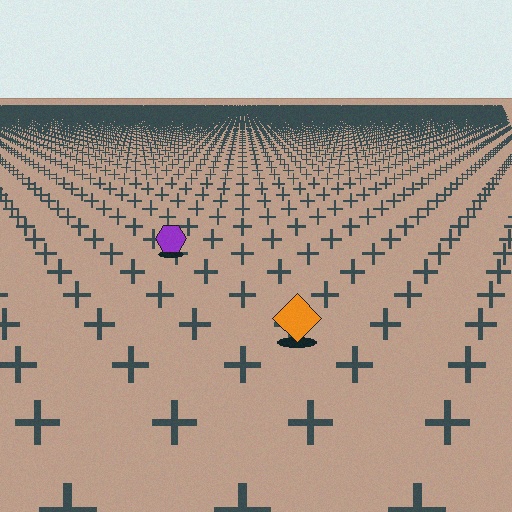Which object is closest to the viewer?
The orange diamond is closest. The texture marks near it are larger and more spread out.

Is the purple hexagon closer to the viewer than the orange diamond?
No. The orange diamond is closer — you can tell from the texture gradient: the ground texture is coarser near it.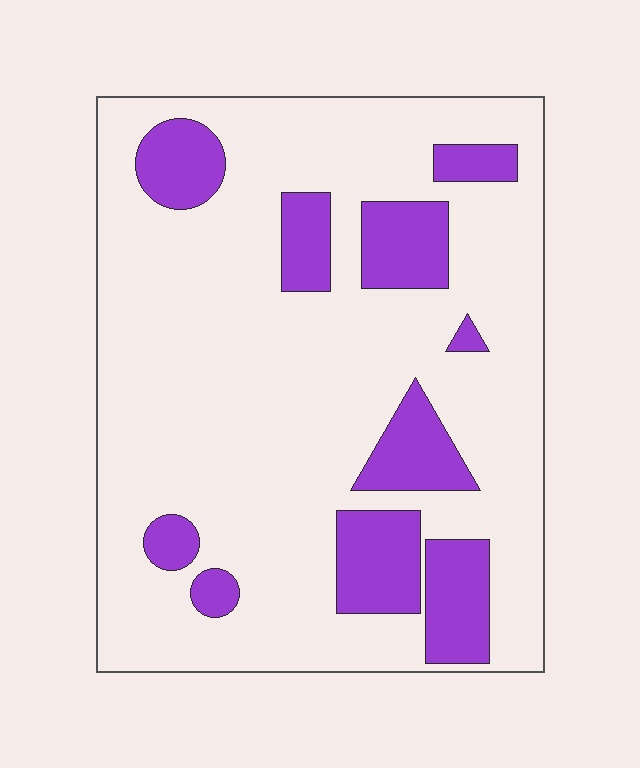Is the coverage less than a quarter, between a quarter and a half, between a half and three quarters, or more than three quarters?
Less than a quarter.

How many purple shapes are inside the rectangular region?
10.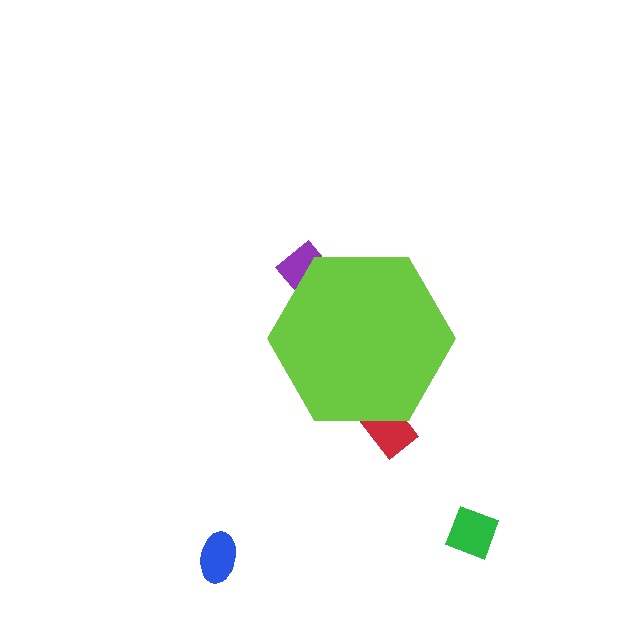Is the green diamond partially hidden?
No, the green diamond is fully visible.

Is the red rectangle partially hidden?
Yes, the red rectangle is partially hidden behind the lime hexagon.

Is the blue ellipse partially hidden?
No, the blue ellipse is fully visible.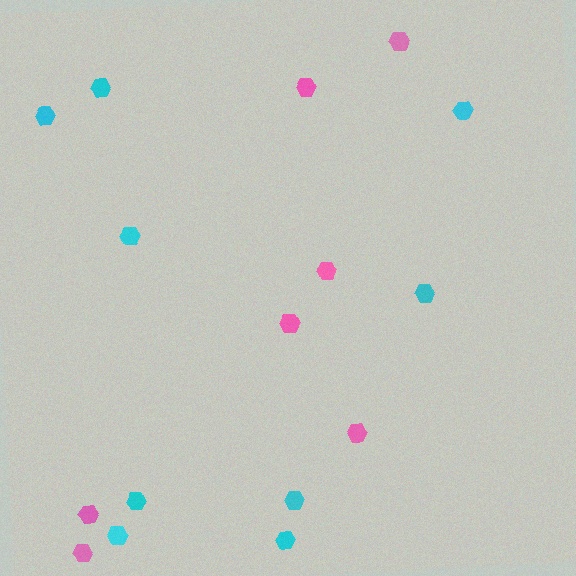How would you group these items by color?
There are 2 groups: one group of pink hexagons (7) and one group of cyan hexagons (9).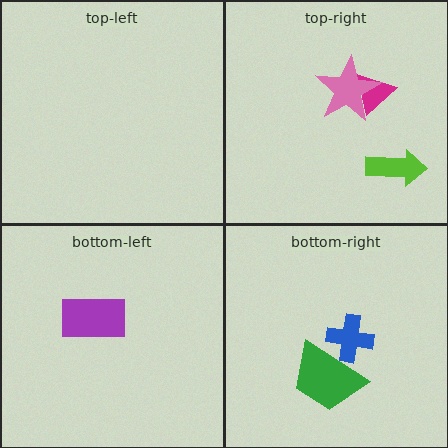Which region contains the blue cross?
The bottom-right region.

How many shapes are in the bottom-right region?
2.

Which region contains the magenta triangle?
The top-right region.